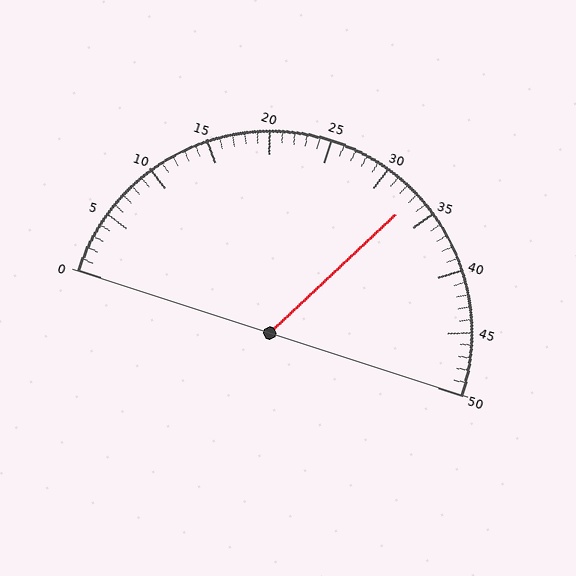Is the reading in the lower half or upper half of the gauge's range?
The reading is in the upper half of the range (0 to 50).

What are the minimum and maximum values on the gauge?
The gauge ranges from 0 to 50.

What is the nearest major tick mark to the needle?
The nearest major tick mark is 35.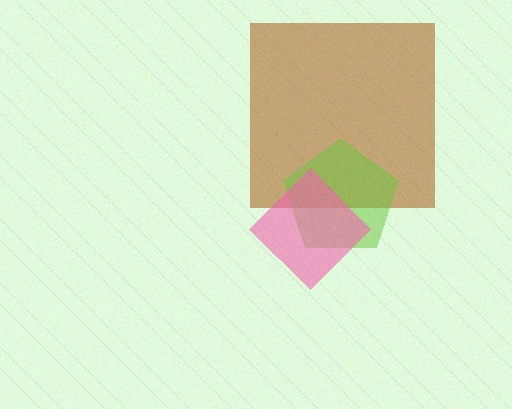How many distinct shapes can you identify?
There are 3 distinct shapes: a brown square, a lime pentagon, a pink diamond.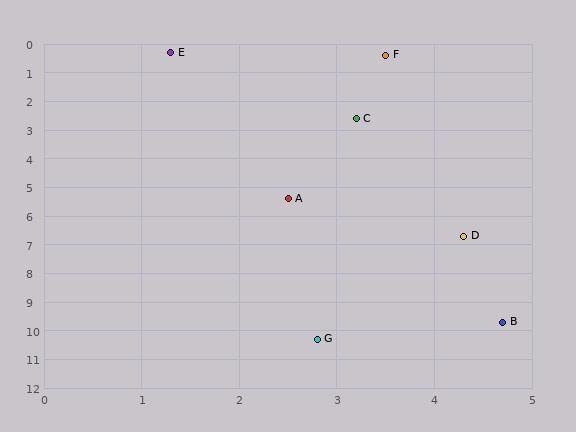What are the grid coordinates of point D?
Point D is at approximately (4.3, 6.7).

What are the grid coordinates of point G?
Point G is at approximately (2.8, 10.3).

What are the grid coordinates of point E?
Point E is at approximately (1.3, 0.3).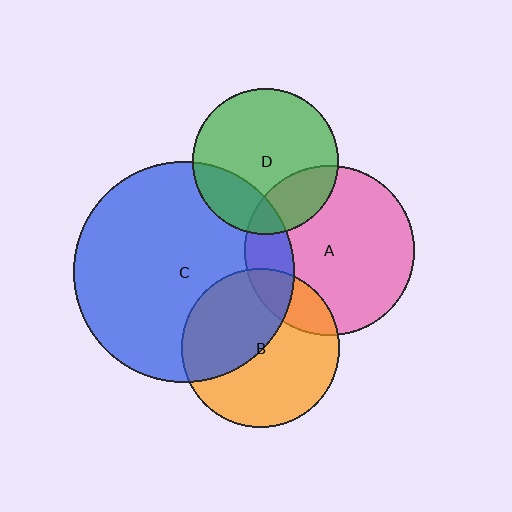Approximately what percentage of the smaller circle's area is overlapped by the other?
Approximately 45%.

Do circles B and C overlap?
Yes.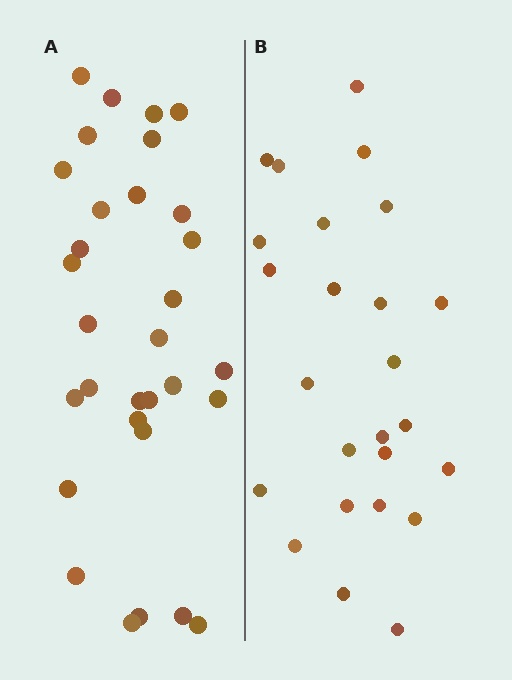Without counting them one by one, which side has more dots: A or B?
Region A (the left region) has more dots.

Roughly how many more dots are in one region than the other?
Region A has about 6 more dots than region B.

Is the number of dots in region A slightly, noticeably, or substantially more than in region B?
Region A has only slightly more — the two regions are fairly close. The ratio is roughly 1.2 to 1.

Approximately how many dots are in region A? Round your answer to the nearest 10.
About 30 dots. (The exact count is 31, which rounds to 30.)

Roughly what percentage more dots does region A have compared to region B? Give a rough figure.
About 25% more.